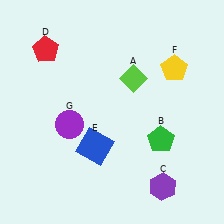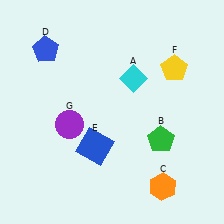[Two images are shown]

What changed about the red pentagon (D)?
In Image 1, D is red. In Image 2, it changed to blue.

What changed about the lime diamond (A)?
In Image 1, A is lime. In Image 2, it changed to cyan.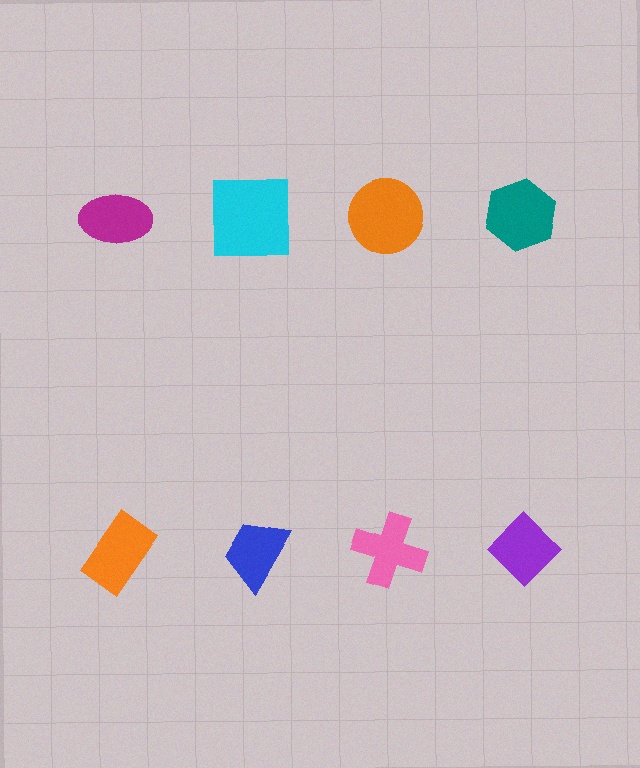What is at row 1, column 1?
A magenta ellipse.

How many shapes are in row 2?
4 shapes.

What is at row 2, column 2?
A blue trapezoid.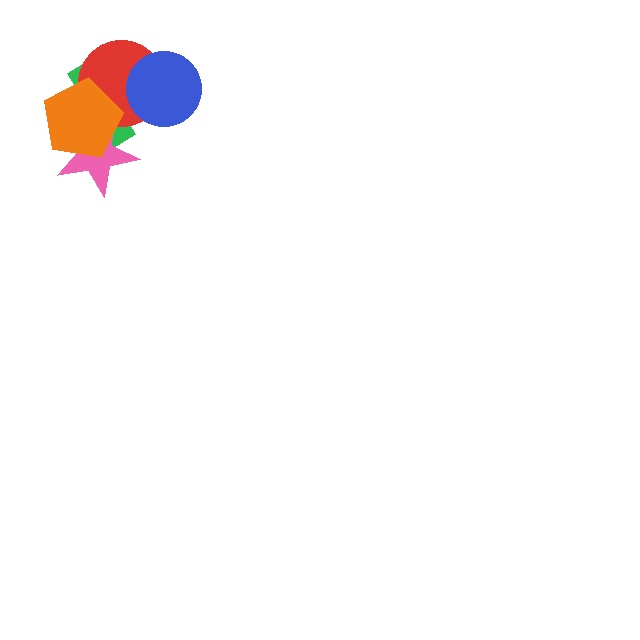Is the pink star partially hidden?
Yes, it is partially covered by another shape.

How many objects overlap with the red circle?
4 objects overlap with the red circle.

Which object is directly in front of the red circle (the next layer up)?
The pink star is directly in front of the red circle.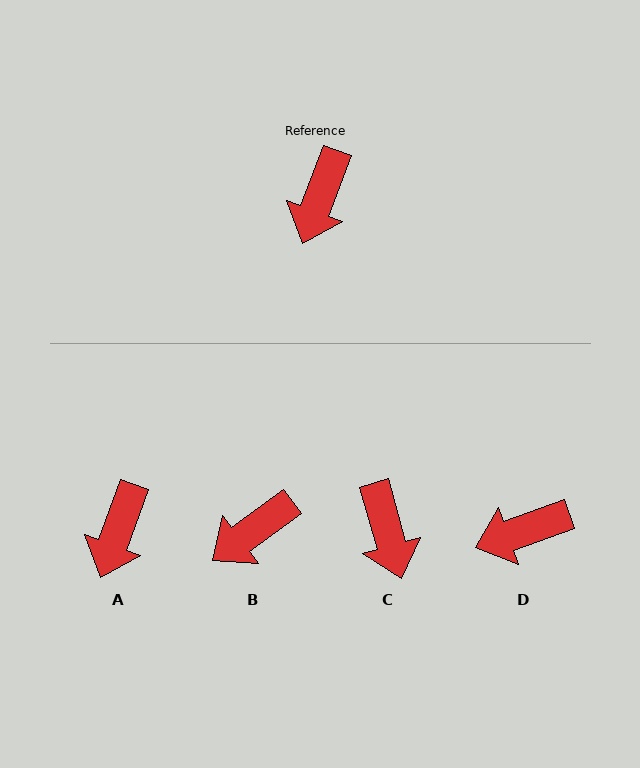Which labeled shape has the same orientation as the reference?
A.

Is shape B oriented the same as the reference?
No, it is off by about 33 degrees.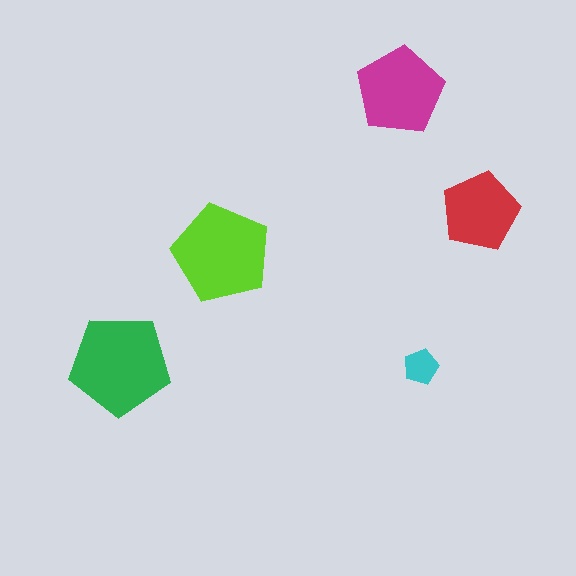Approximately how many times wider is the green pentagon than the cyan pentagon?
About 3 times wider.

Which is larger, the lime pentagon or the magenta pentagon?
The lime one.